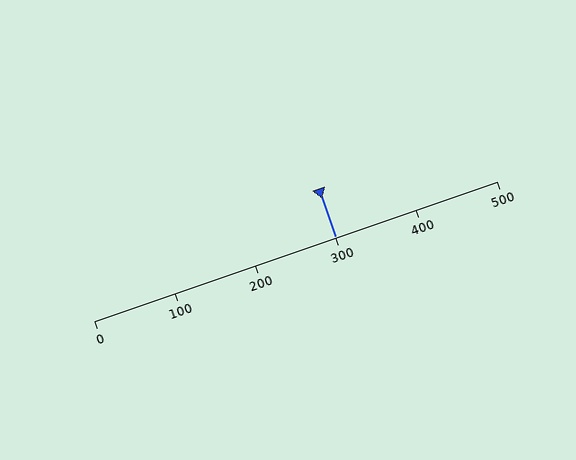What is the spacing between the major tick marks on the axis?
The major ticks are spaced 100 apart.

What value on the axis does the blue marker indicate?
The marker indicates approximately 300.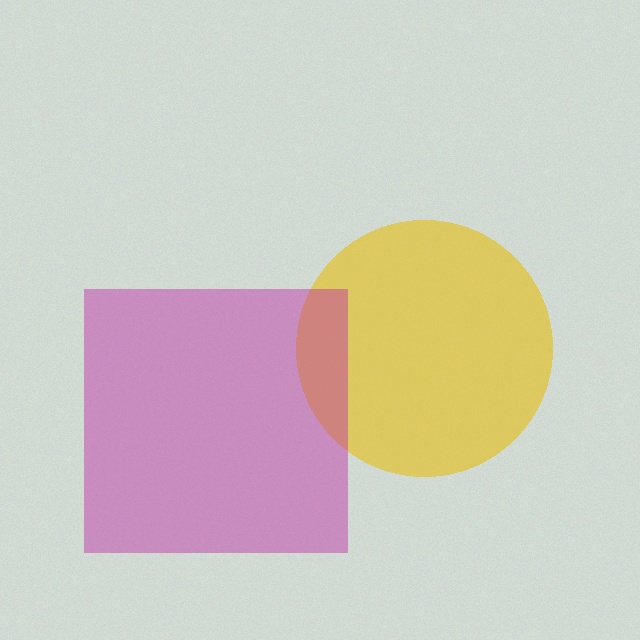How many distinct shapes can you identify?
There are 2 distinct shapes: a yellow circle, a magenta square.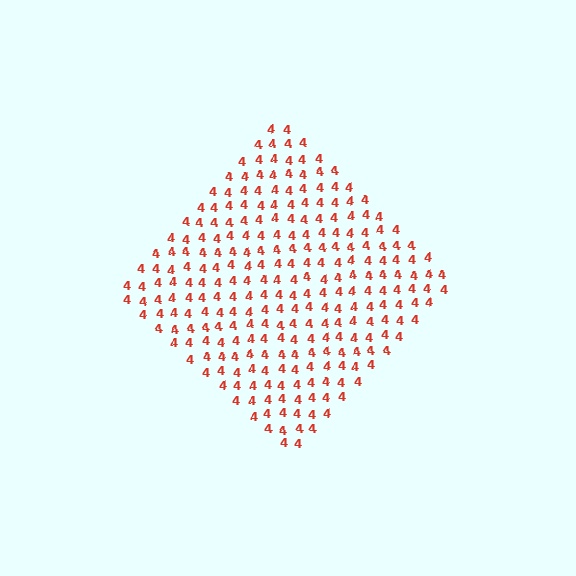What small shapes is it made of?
It is made of small digit 4's.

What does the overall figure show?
The overall figure shows a diamond.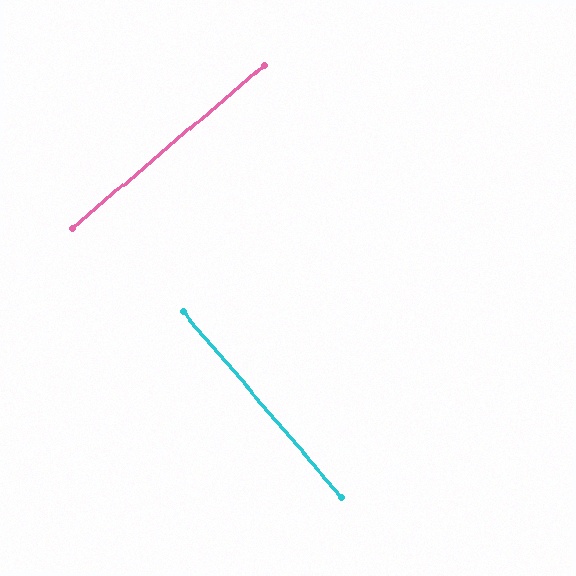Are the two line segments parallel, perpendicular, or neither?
Perpendicular — they meet at approximately 90°.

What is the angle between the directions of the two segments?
Approximately 90 degrees.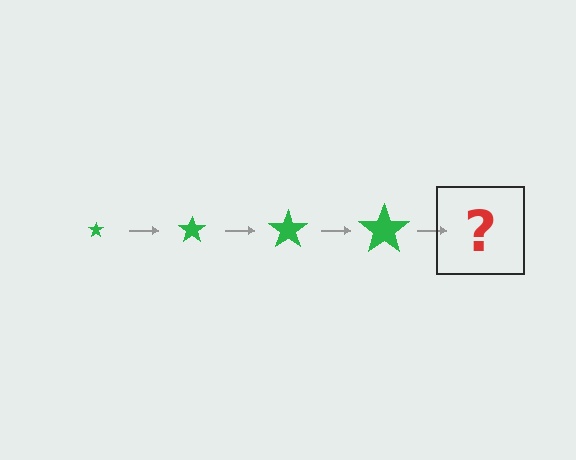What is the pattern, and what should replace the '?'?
The pattern is that the star gets progressively larger each step. The '?' should be a green star, larger than the previous one.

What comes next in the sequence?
The next element should be a green star, larger than the previous one.